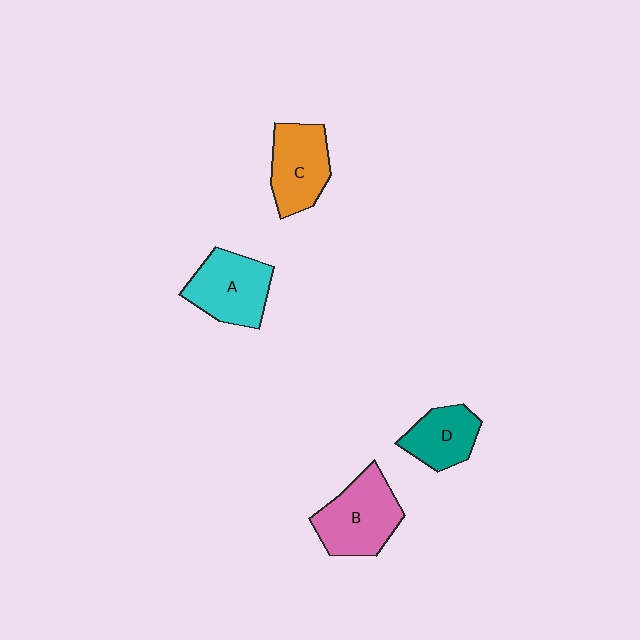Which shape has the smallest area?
Shape D (teal).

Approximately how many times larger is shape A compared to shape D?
Approximately 1.3 times.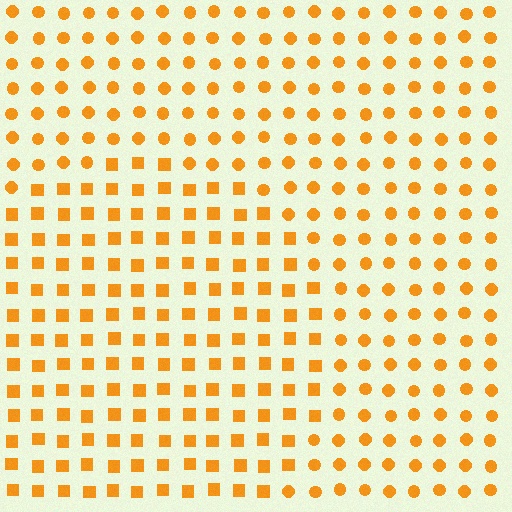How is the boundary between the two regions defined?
The boundary is defined by a change in element shape: squares inside vs. circles outside. All elements share the same color and spacing.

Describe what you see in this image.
The image is filled with small orange elements arranged in a uniform grid. A circle-shaped region contains squares, while the surrounding area contains circles. The boundary is defined purely by the change in element shape.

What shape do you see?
I see a circle.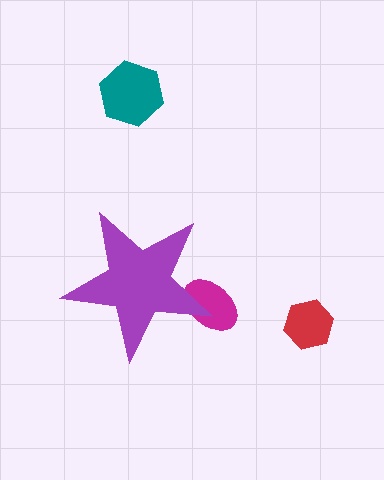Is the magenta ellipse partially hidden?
Yes, the magenta ellipse is partially hidden behind the purple star.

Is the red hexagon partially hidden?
No, the red hexagon is fully visible.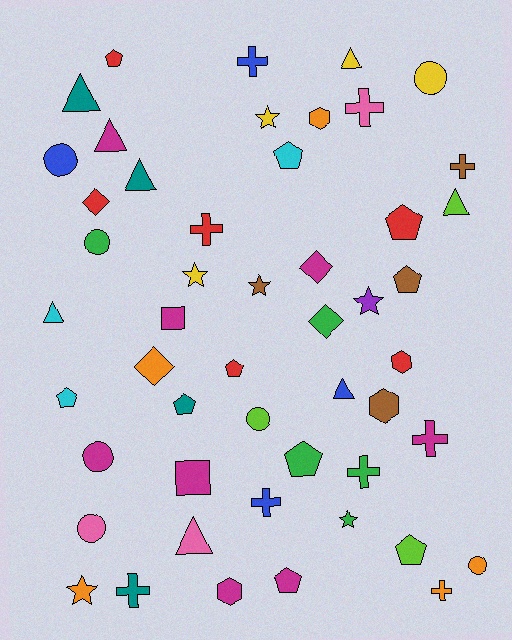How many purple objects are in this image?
There is 1 purple object.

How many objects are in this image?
There are 50 objects.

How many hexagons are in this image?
There are 4 hexagons.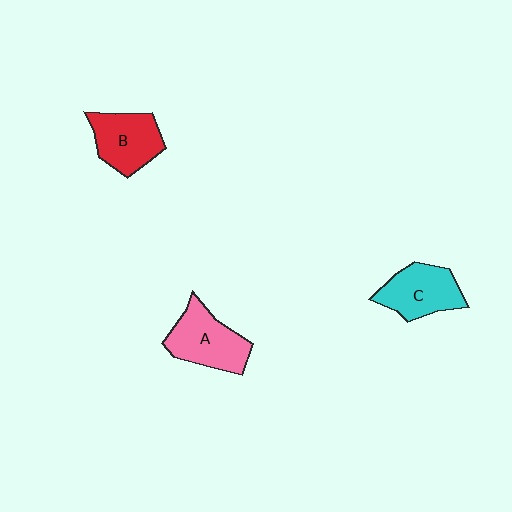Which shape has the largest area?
Shape A (pink).